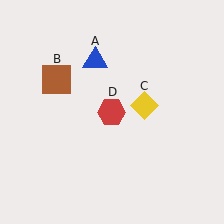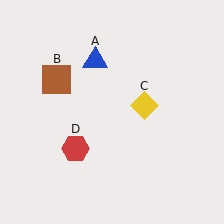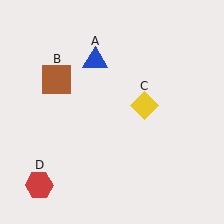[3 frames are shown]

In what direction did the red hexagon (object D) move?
The red hexagon (object D) moved down and to the left.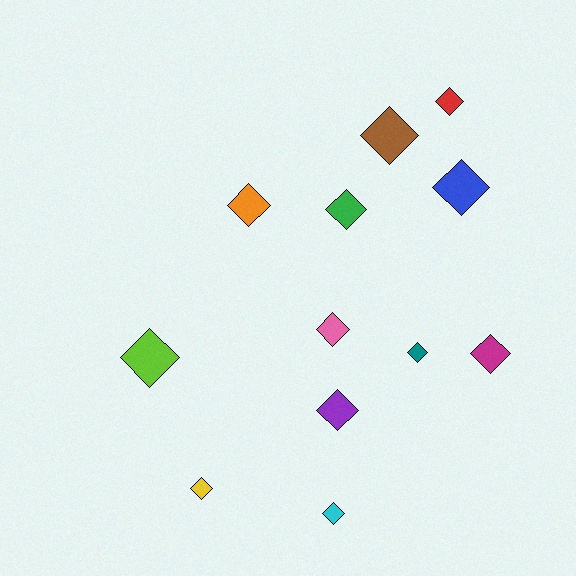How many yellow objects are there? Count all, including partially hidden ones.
There is 1 yellow object.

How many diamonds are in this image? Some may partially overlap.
There are 12 diamonds.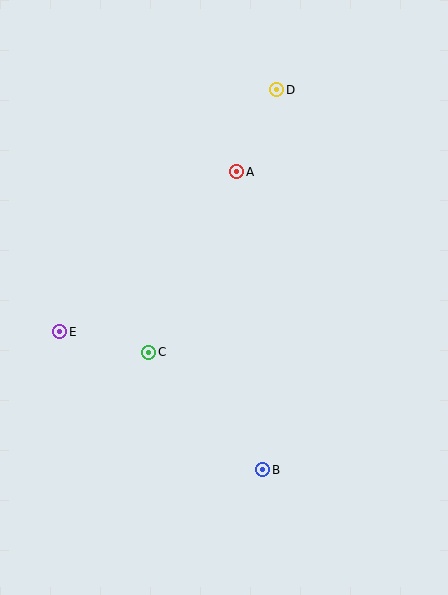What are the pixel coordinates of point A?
Point A is at (237, 172).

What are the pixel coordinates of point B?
Point B is at (263, 470).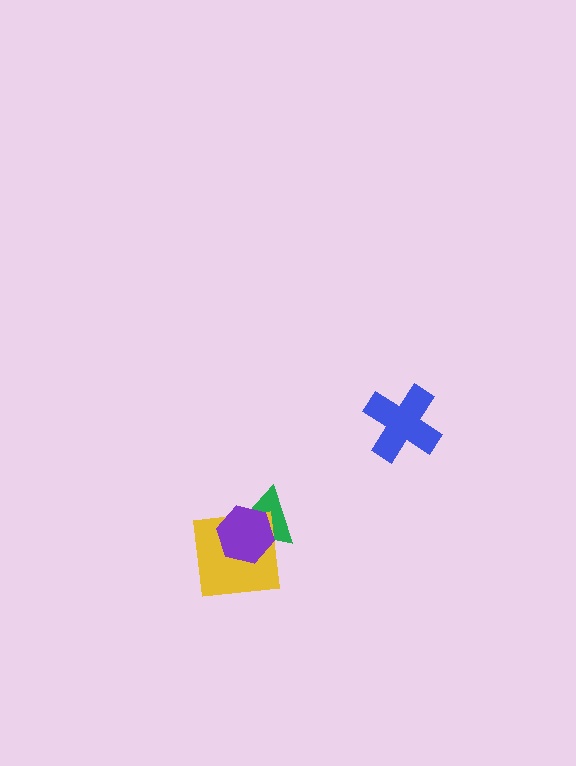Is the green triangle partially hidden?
Yes, it is partially covered by another shape.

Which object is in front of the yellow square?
The purple hexagon is in front of the yellow square.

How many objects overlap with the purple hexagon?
2 objects overlap with the purple hexagon.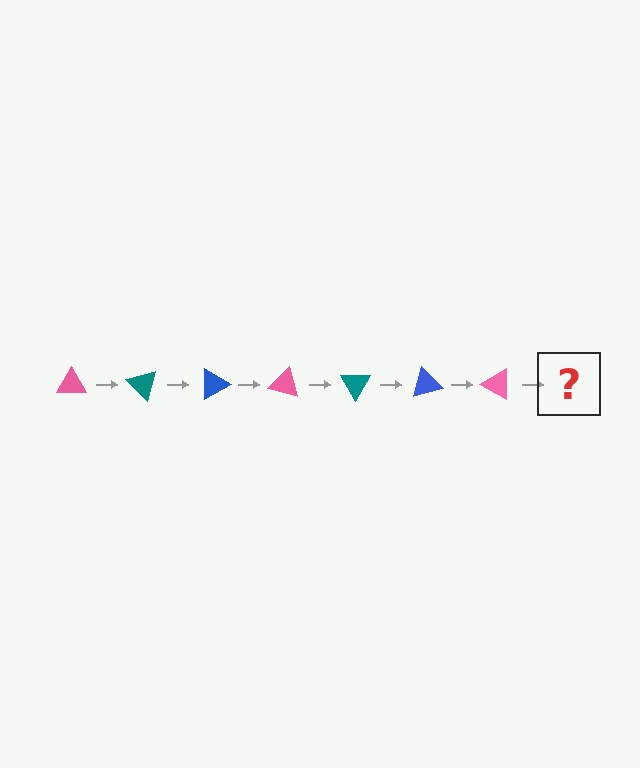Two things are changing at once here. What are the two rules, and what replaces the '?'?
The two rules are that it rotates 45 degrees each step and the color cycles through pink, teal, and blue. The '?' should be a teal triangle, rotated 315 degrees from the start.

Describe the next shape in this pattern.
It should be a teal triangle, rotated 315 degrees from the start.